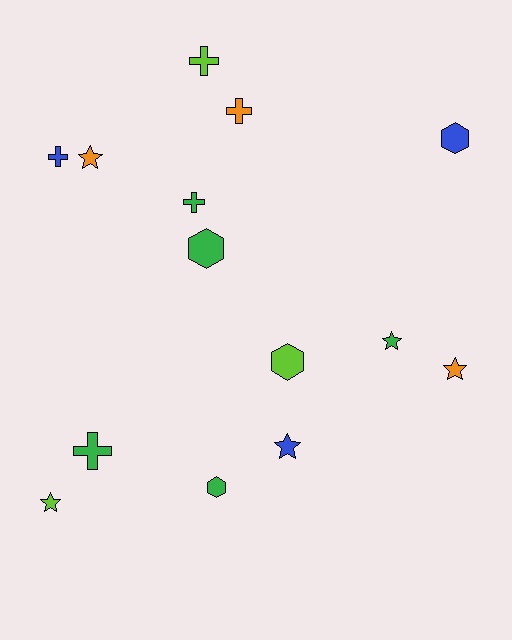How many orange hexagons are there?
There are no orange hexagons.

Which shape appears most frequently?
Cross, with 5 objects.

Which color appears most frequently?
Green, with 5 objects.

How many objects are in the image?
There are 14 objects.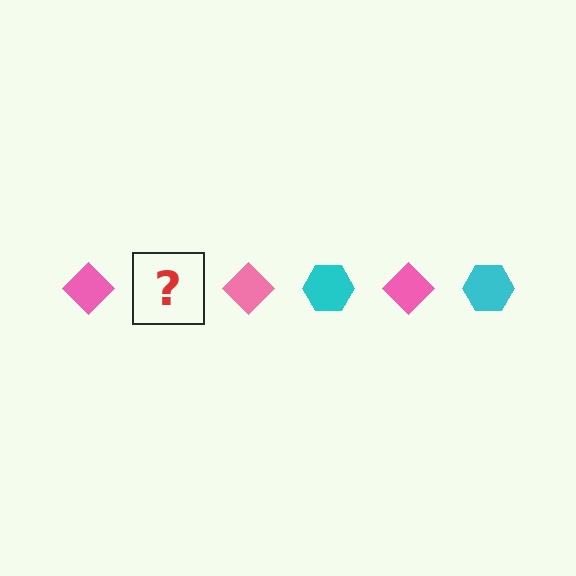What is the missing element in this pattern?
The missing element is a cyan hexagon.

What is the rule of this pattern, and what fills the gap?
The rule is that the pattern alternates between pink diamond and cyan hexagon. The gap should be filled with a cyan hexagon.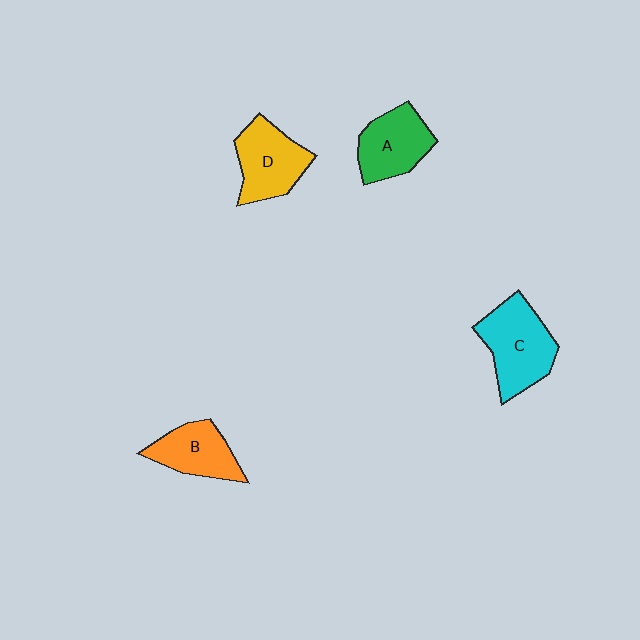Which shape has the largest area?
Shape C (cyan).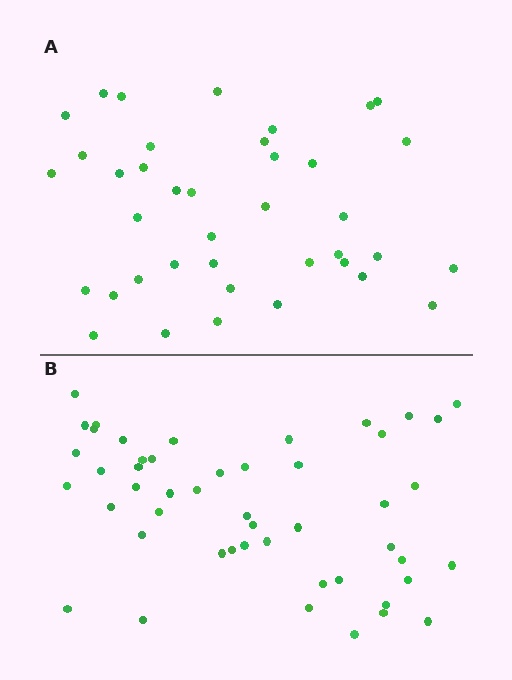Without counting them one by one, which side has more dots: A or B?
Region B (the bottom region) has more dots.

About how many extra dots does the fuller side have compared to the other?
Region B has roughly 10 or so more dots than region A.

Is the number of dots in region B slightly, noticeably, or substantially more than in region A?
Region B has noticeably more, but not dramatically so. The ratio is roughly 1.3 to 1.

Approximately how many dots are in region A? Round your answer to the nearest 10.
About 40 dots. (The exact count is 39, which rounds to 40.)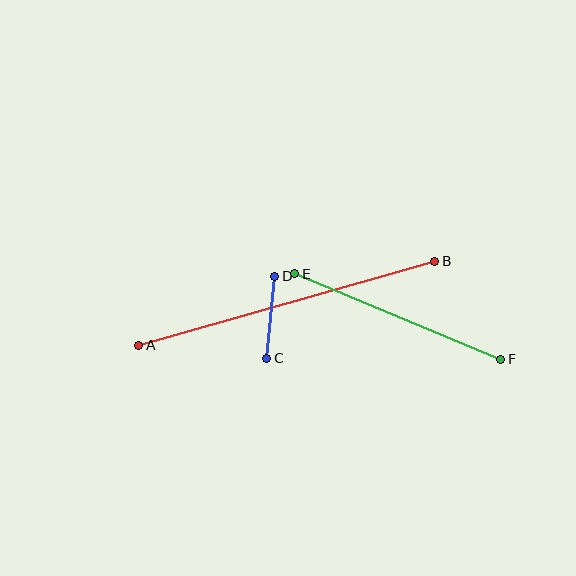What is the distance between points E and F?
The distance is approximately 223 pixels.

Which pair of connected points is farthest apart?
Points A and B are farthest apart.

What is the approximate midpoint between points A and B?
The midpoint is at approximately (287, 303) pixels.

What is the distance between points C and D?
The distance is approximately 82 pixels.